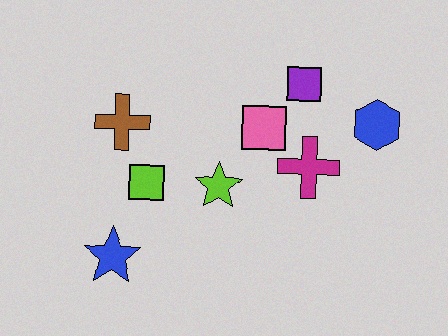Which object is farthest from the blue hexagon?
The blue star is farthest from the blue hexagon.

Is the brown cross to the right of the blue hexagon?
No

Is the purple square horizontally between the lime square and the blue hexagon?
Yes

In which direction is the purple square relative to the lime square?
The purple square is to the right of the lime square.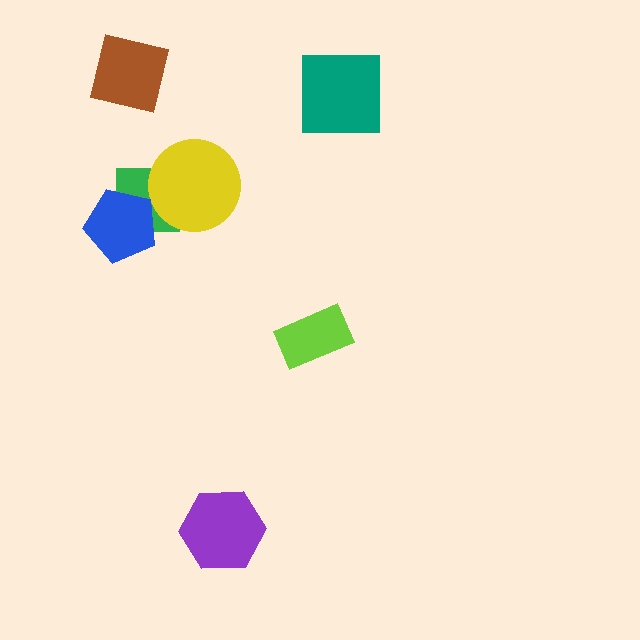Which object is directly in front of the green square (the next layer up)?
The yellow circle is directly in front of the green square.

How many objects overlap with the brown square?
0 objects overlap with the brown square.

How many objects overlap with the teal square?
0 objects overlap with the teal square.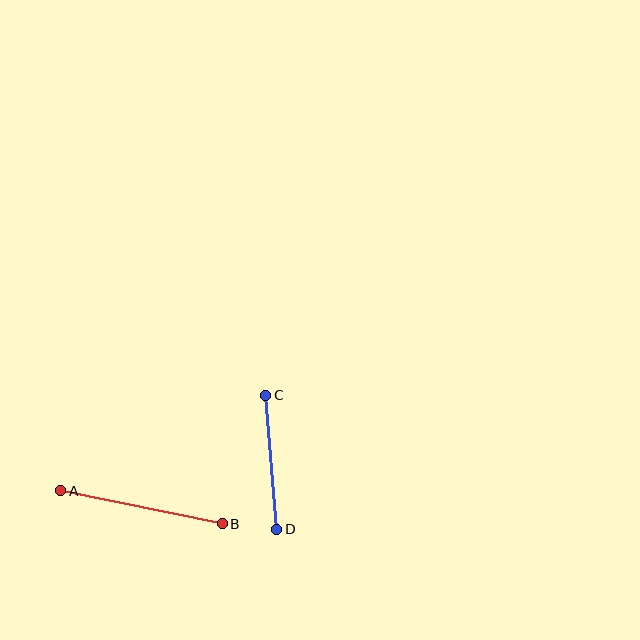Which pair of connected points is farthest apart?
Points A and B are farthest apart.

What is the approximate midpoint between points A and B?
The midpoint is at approximately (142, 507) pixels.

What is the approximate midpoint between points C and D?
The midpoint is at approximately (271, 462) pixels.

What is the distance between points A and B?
The distance is approximately 165 pixels.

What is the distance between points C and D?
The distance is approximately 134 pixels.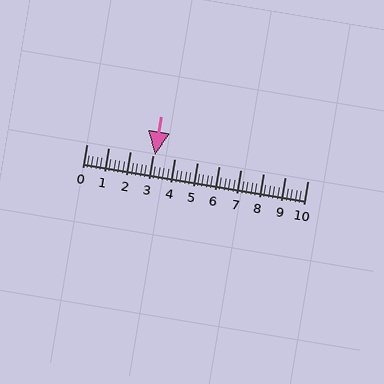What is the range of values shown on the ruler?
The ruler shows values from 0 to 10.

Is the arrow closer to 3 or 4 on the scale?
The arrow is closer to 3.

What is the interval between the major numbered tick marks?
The major tick marks are spaced 1 units apart.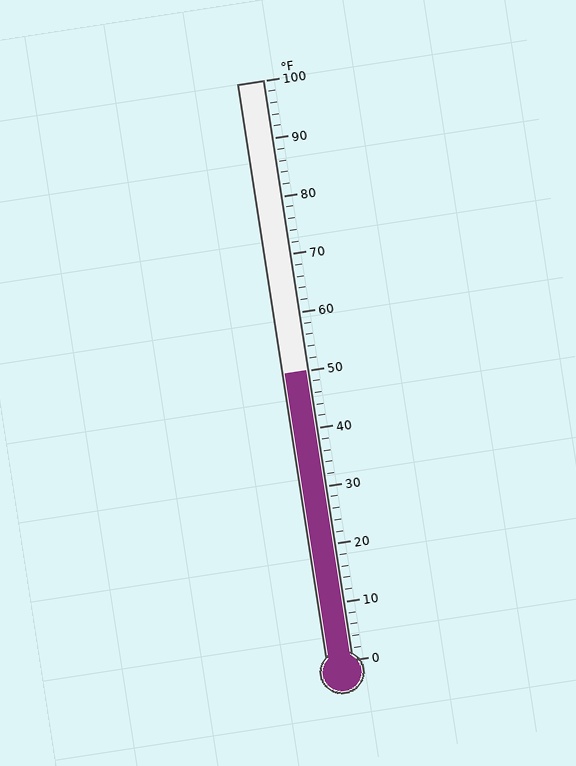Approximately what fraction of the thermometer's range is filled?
The thermometer is filled to approximately 50% of its range.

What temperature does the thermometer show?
The thermometer shows approximately 50°F.